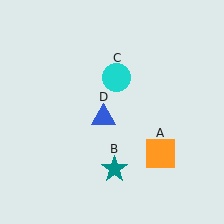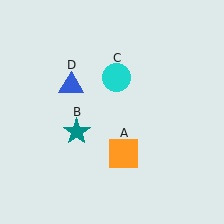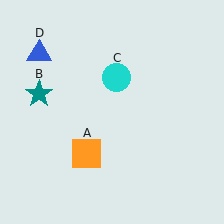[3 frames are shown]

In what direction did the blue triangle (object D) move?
The blue triangle (object D) moved up and to the left.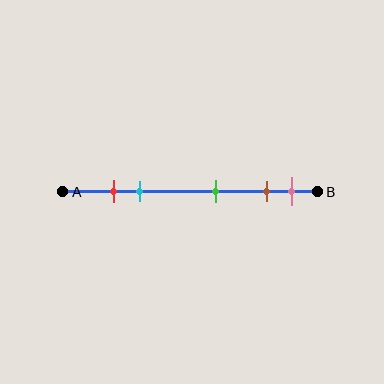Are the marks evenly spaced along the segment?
No, the marks are not evenly spaced.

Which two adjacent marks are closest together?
The red and cyan marks are the closest adjacent pair.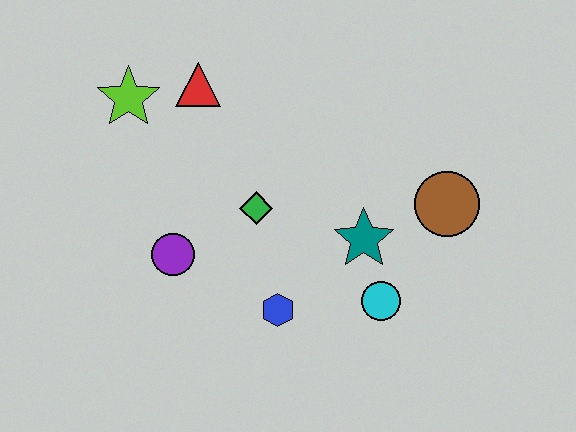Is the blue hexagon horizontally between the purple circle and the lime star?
No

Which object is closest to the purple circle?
The green diamond is closest to the purple circle.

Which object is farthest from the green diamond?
The brown circle is farthest from the green diamond.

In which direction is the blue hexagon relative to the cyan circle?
The blue hexagon is to the left of the cyan circle.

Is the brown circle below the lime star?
Yes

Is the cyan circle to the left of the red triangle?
No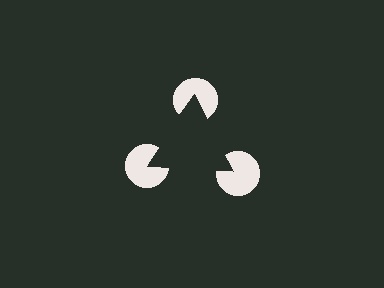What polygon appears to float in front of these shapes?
An illusory triangle — its edges are inferred from the aligned wedge cuts in the pac-man discs, not physically drawn.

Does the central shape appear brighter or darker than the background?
It typically appears slightly darker than the background, even though no actual brightness change is drawn.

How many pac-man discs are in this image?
There are 3 — one at each vertex of the illusory triangle.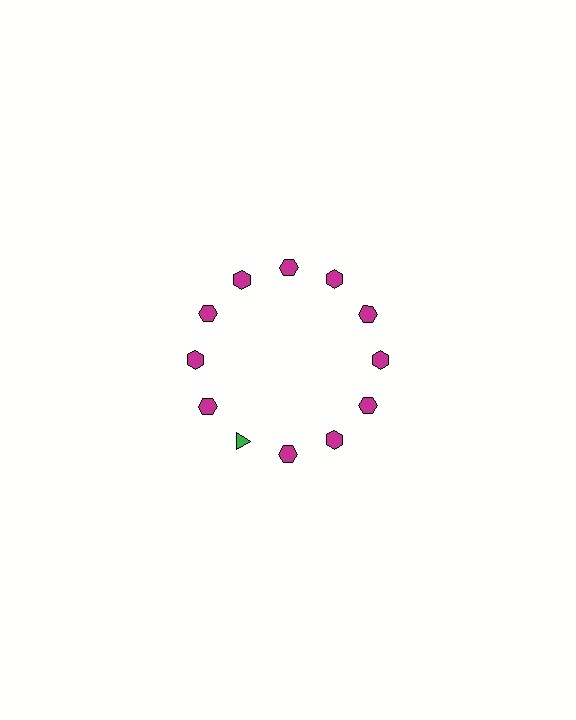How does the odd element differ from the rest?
It differs in both color (green instead of magenta) and shape (triangle instead of hexagon).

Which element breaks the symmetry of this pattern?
The green triangle at roughly the 7 o'clock position breaks the symmetry. All other shapes are magenta hexagons.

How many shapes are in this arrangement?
There are 12 shapes arranged in a ring pattern.